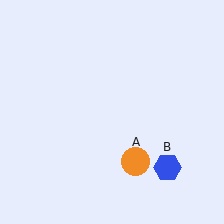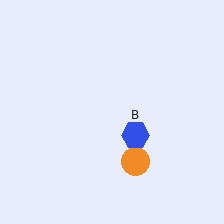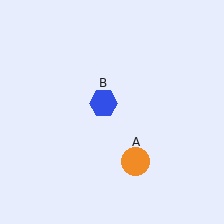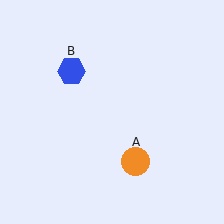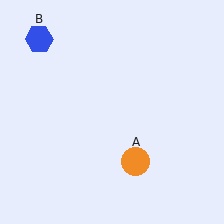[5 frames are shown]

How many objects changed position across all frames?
1 object changed position: blue hexagon (object B).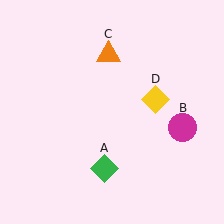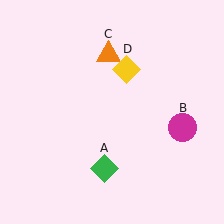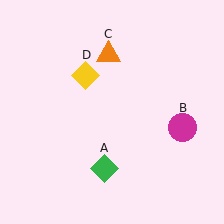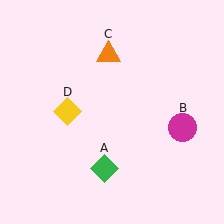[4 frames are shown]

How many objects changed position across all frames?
1 object changed position: yellow diamond (object D).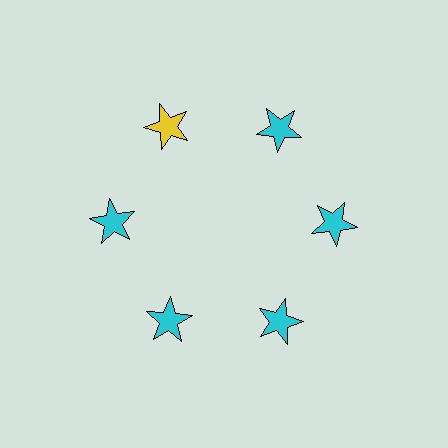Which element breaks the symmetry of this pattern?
The yellow star at roughly the 11 o'clock position breaks the symmetry. All other shapes are cyan stars.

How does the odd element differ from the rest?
It has a different color: yellow instead of cyan.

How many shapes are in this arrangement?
There are 6 shapes arranged in a ring pattern.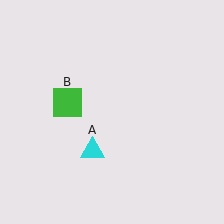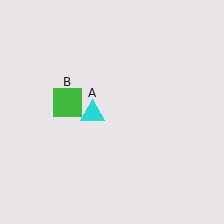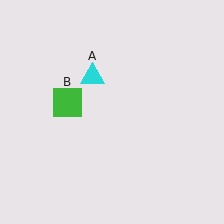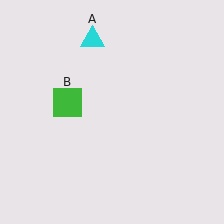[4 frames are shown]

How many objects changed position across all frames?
1 object changed position: cyan triangle (object A).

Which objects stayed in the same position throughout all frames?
Green square (object B) remained stationary.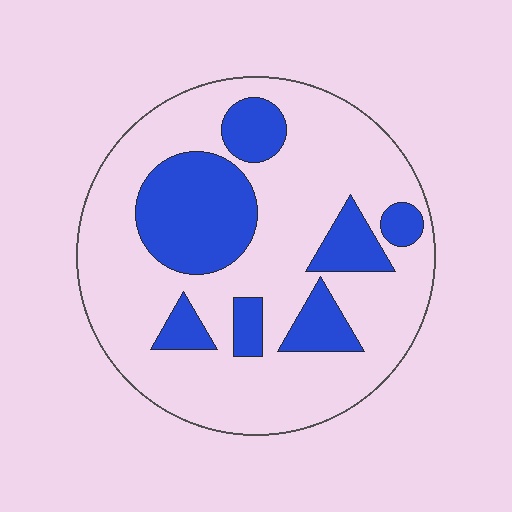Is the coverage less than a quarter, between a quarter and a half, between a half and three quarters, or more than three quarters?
Between a quarter and a half.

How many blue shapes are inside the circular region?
7.